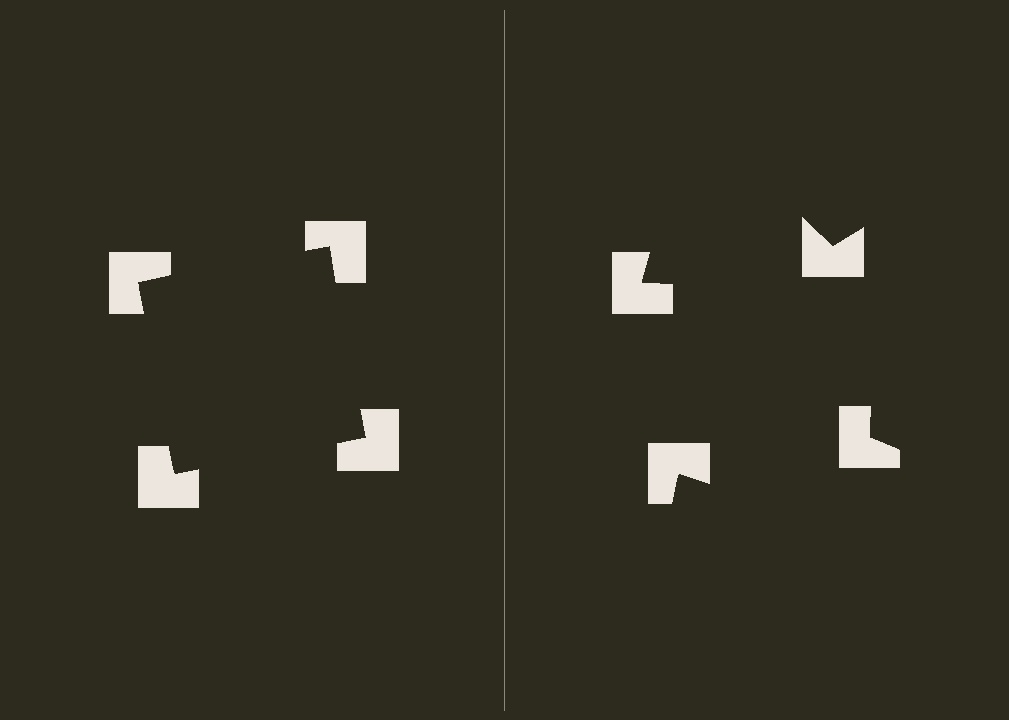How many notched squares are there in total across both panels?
8 — 4 on each side.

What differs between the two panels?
The notched squares are positioned identically on both sides; only the wedge orientations differ. On the left they align to a square; on the right they are misaligned.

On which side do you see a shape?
An illusory square appears on the left side. On the right side the wedge cuts are rotated, so no coherent shape forms.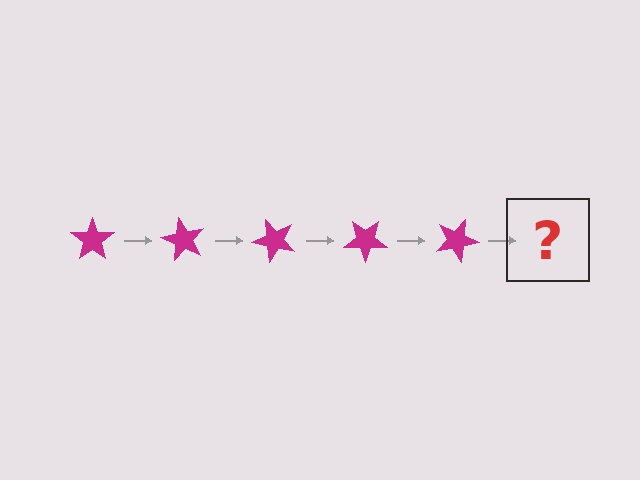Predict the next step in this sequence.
The next step is a magenta star rotated 300 degrees.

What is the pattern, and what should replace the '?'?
The pattern is that the star rotates 60 degrees each step. The '?' should be a magenta star rotated 300 degrees.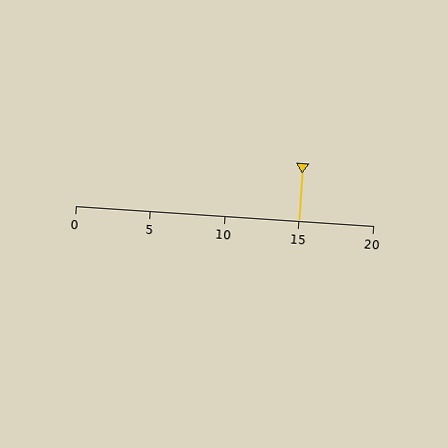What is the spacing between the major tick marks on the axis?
The major ticks are spaced 5 apart.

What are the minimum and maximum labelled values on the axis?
The axis runs from 0 to 20.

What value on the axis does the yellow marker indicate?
The marker indicates approximately 15.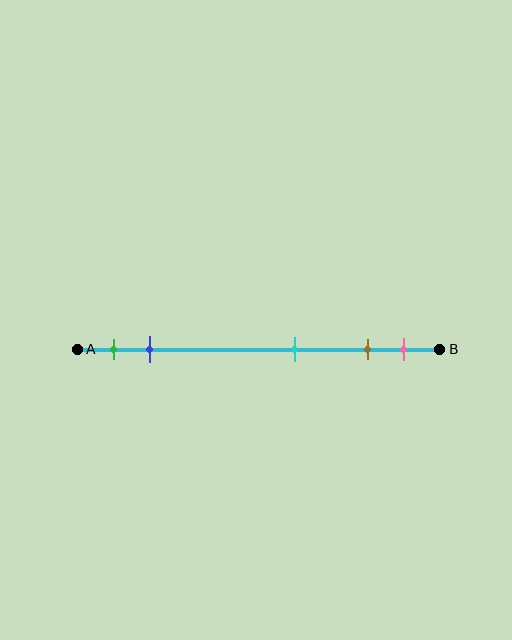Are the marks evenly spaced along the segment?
No, the marks are not evenly spaced.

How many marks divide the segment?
There are 5 marks dividing the segment.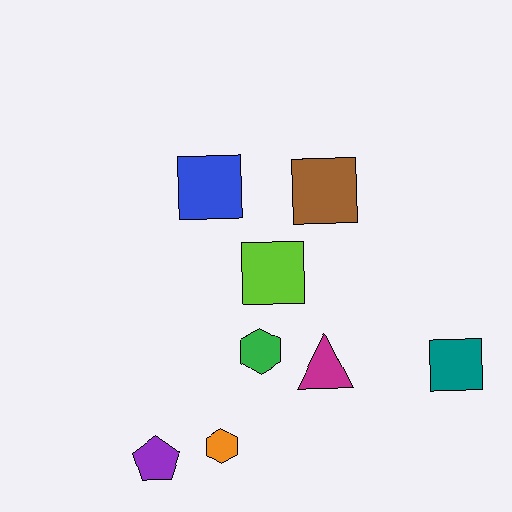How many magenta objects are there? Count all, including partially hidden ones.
There is 1 magenta object.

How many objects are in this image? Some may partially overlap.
There are 8 objects.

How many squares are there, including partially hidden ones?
There are 4 squares.